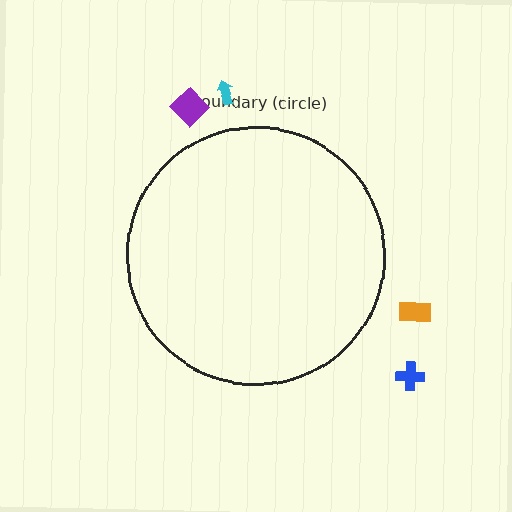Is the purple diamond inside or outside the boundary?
Outside.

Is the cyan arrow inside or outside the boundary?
Outside.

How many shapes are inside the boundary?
0 inside, 4 outside.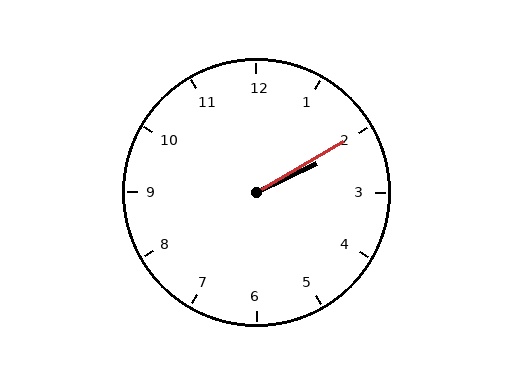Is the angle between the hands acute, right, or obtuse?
It is acute.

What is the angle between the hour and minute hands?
Approximately 5 degrees.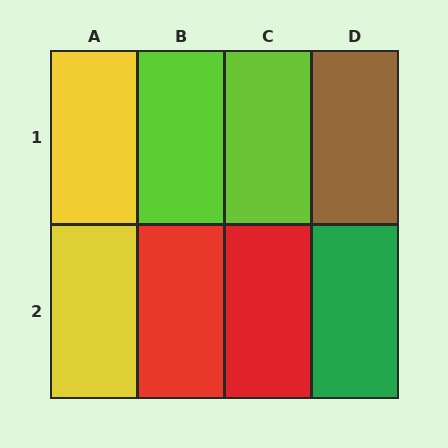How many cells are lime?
2 cells are lime.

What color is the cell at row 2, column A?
Yellow.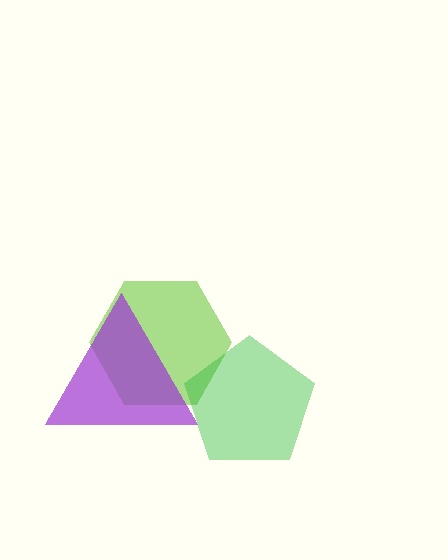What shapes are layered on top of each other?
The layered shapes are: a lime hexagon, a green pentagon, a purple triangle.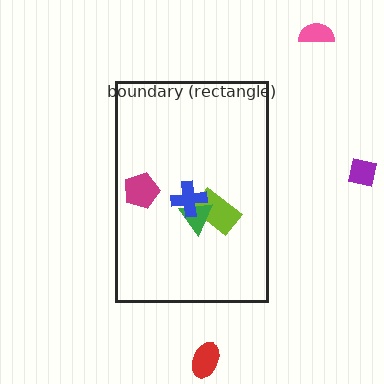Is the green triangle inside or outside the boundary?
Inside.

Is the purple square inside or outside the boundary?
Outside.